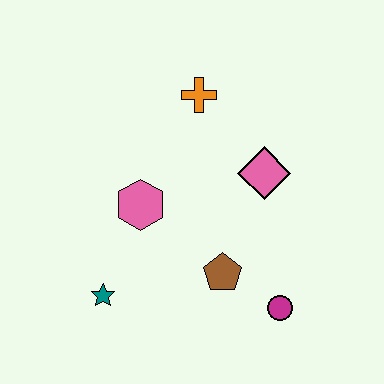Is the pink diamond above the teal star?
Yes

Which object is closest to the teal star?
The pink hexagon is closest to the teal star.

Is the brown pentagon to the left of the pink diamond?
Yes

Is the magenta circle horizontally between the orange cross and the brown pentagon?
No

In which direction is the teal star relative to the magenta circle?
The teal star is to the left of the magenta circle.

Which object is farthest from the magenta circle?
The orange cross is farthest from the magenta circle.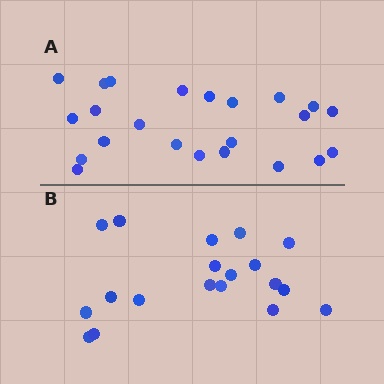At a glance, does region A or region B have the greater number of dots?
Region A (the top region) has more dots.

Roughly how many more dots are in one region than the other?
Region A has about 4 more dots than region B.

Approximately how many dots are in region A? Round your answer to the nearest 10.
About 20 dots. (The exact count is 23, which rounds to 20.)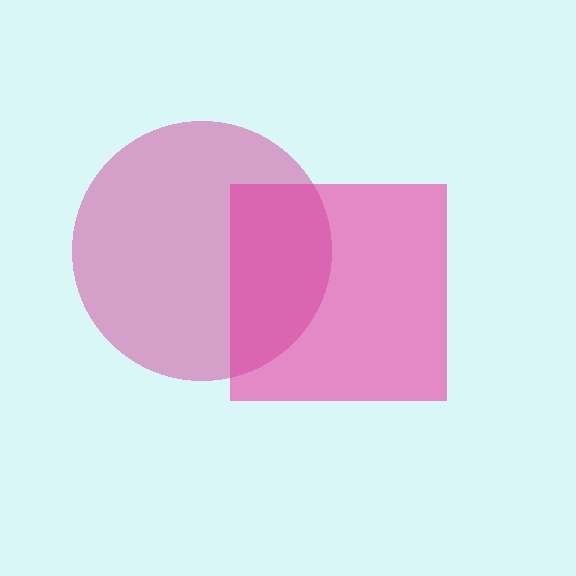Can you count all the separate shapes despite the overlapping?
Yes, there are 2 separate shapes.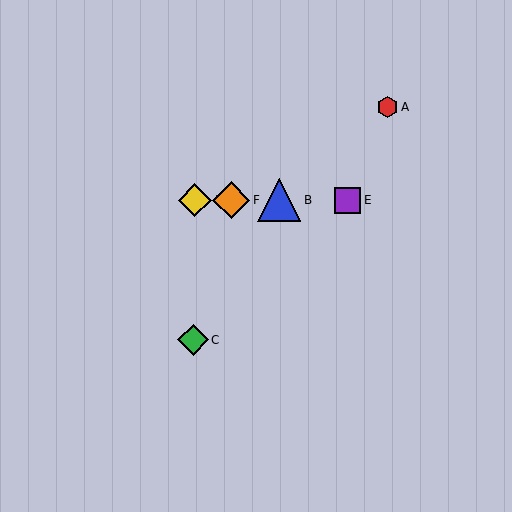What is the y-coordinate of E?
Object E is at y≈200.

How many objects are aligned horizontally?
4 objects (B, D, E, F) are aligned horizontally.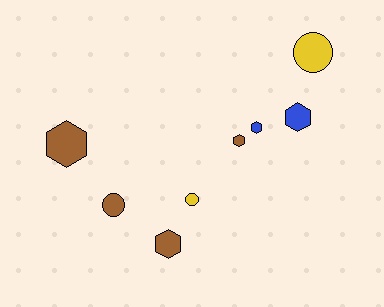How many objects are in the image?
There are 8 objects.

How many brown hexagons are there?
There are 3 brown hexagons.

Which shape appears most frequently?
Hexagon, with 5 objects.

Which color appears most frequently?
Brown, with 4 objects.